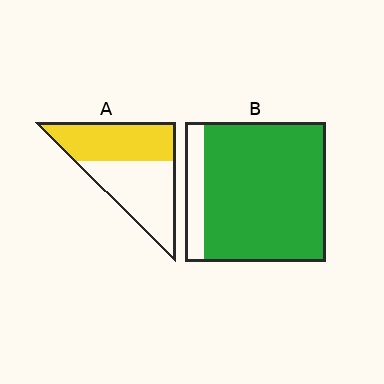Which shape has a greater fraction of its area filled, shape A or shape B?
Shape B.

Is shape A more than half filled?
Roughly half.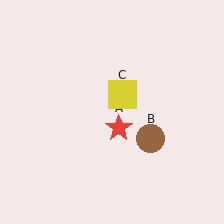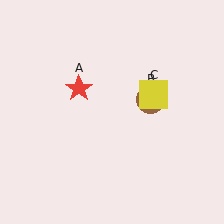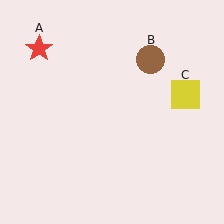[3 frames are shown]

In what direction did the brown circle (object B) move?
The brown circle (object B) moved up.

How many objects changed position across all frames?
3 objects changed position: red star (object A), brown circle (object B), yellow square (object C).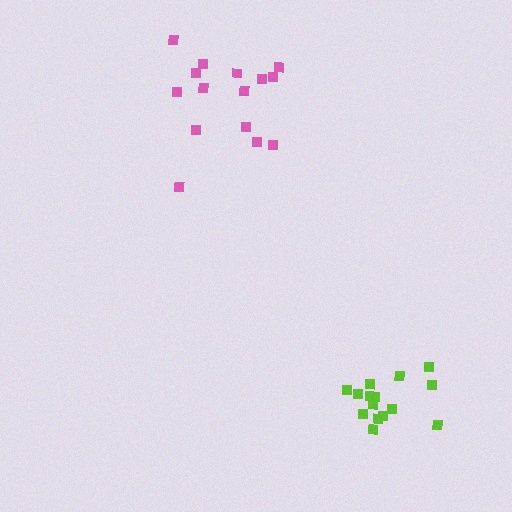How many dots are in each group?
Group 1: 15 dots, Group 2: 15 dots (30 total).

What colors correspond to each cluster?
The clusters are colored: lime, pink.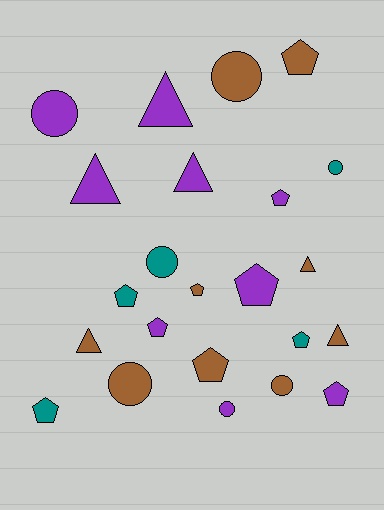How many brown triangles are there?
There are 3 brown triangles.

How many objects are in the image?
There are 23 objects.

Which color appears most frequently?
Purple, with 9 objects.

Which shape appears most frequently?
Pentagon, with 10 objects.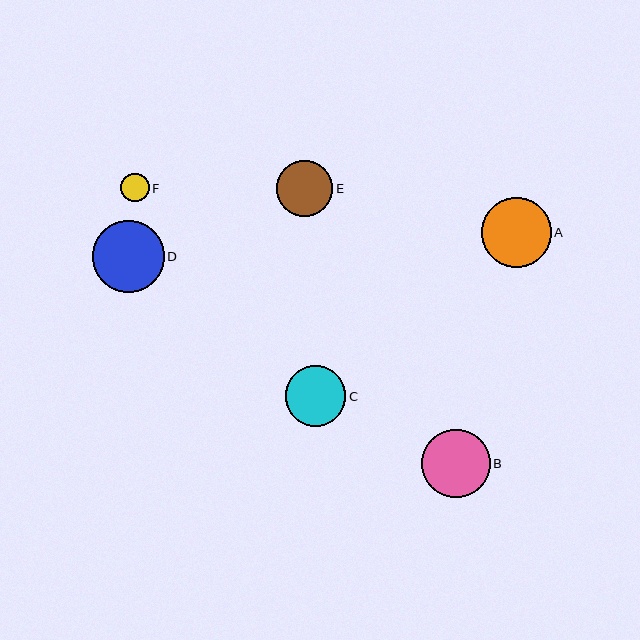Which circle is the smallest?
Circle F is the smallest with a size of approximately 28 pixels.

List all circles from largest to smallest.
From largest to smallest: D, A, B, C, E, F.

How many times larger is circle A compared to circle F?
Circle A is approximately 2.5 times the size of circle F.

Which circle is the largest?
Circle D is the largest with a size of approximately 72 pixels.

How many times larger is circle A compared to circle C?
Circle A is approximately 1.2 times the size of circle C.